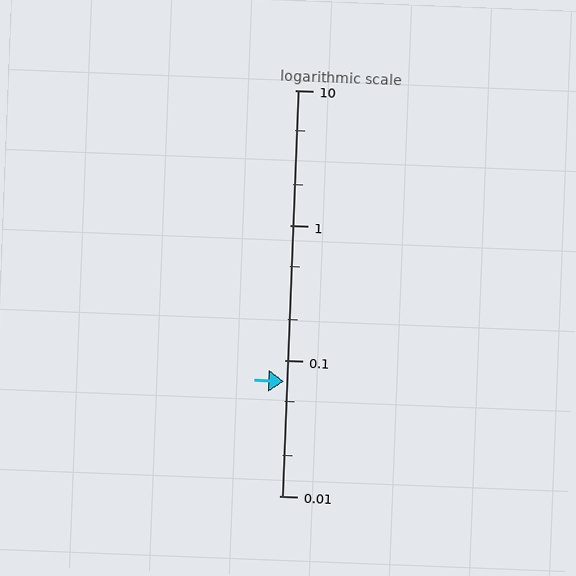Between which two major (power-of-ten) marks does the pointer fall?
The pointer is between 0.01 and 0.1.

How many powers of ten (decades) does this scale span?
The scale spans 3 decades, from 0.01 to 10.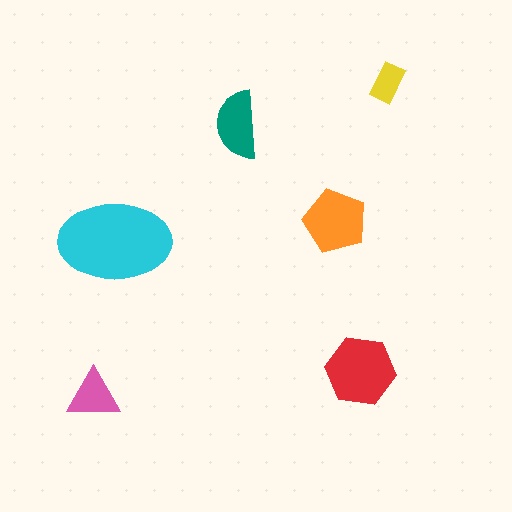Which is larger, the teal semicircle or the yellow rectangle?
The teal semicircle.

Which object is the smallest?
The yellow rectangle.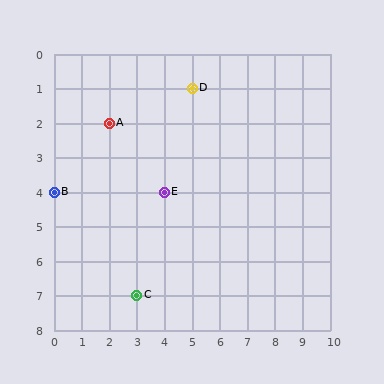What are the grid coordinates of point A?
Point A is at grid coordinates (2, 2).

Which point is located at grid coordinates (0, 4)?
Point B is at (0, 4).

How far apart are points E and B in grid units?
Points E and B are 4 columns apart.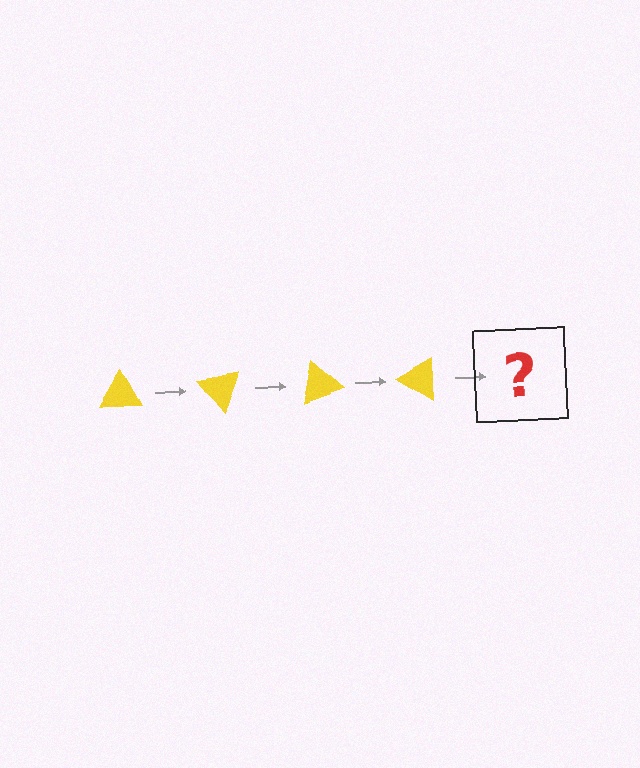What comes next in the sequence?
The next element should be a yellow triangle rotated 200 degrees.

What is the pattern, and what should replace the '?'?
The pattern is that the triangle rotates 50 degrees each step. The '?' should be a yellow triangle rotated 200 degrees.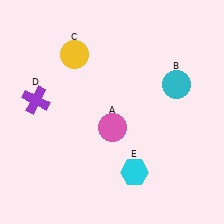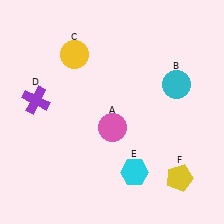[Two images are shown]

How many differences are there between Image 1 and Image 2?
There is 1 difference between the two images.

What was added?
A yellow pentagon (F) was added in Image 2.